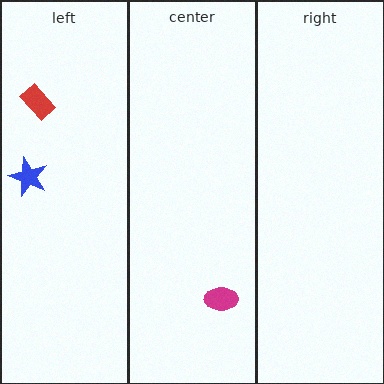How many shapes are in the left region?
2.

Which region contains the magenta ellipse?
The center region.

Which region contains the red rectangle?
The left region.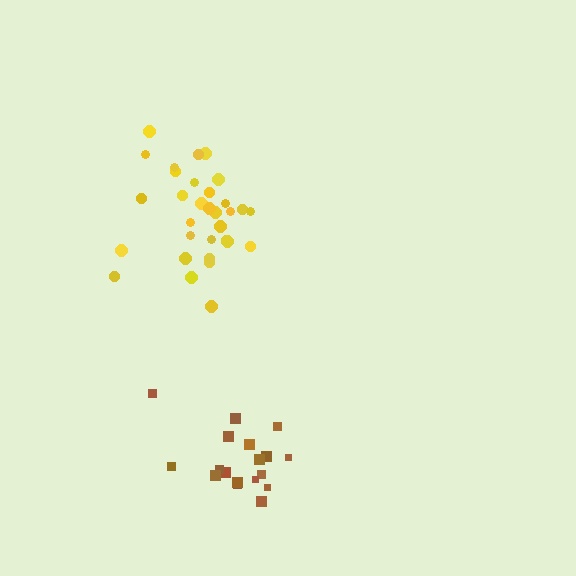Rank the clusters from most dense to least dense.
yellow, brown.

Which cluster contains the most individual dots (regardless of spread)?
Yellow (32).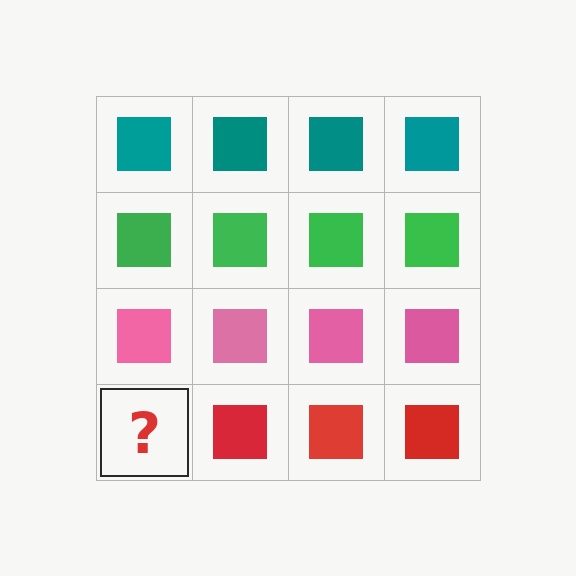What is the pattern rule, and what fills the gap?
The rule is that each row has a consistent color. The gap should be filled with a red square.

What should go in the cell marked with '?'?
The missing cell should contain a red square.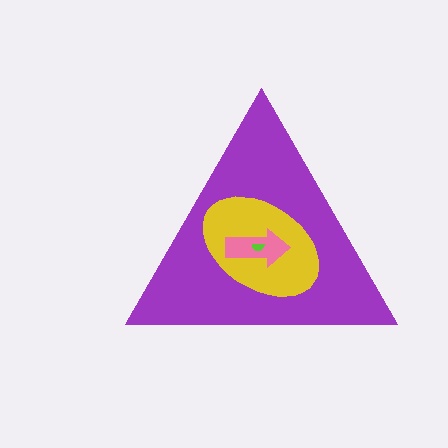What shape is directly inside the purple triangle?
The yellow ellipse.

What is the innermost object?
The lime semicircle.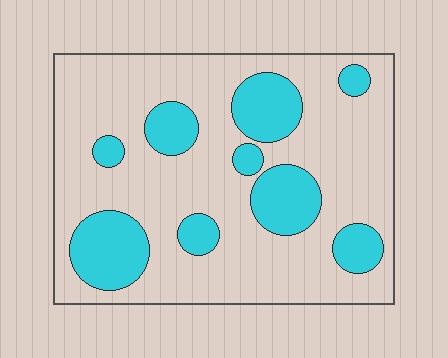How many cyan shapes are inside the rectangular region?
9.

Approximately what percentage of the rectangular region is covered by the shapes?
Approximately 25%.